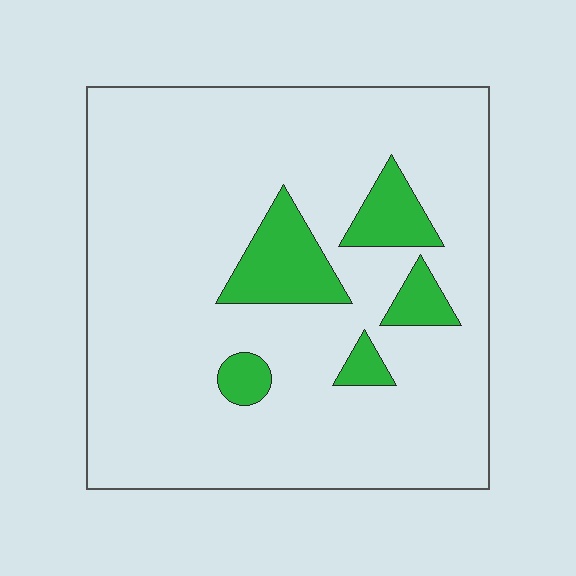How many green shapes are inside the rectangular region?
5.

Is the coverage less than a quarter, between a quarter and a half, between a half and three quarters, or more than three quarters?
Less than a quarter.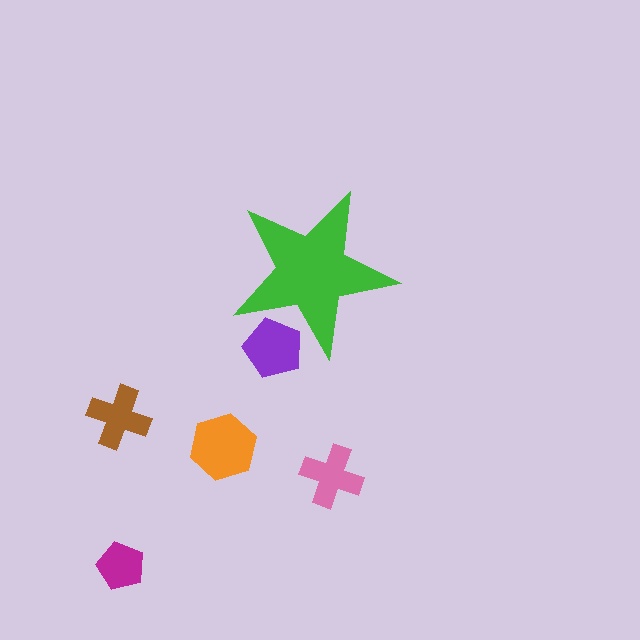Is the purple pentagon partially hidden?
Yes, the purple pentagon is partially hidden behind the green star.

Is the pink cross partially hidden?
No, the pink cross is fully visible.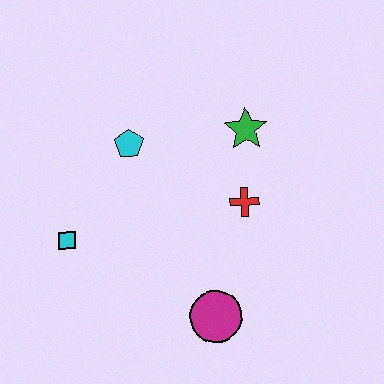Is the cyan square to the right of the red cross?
No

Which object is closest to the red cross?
The green star is closest to the red cross.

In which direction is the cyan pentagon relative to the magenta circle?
The cyan pentagon is above the magenta circle.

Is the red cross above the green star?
No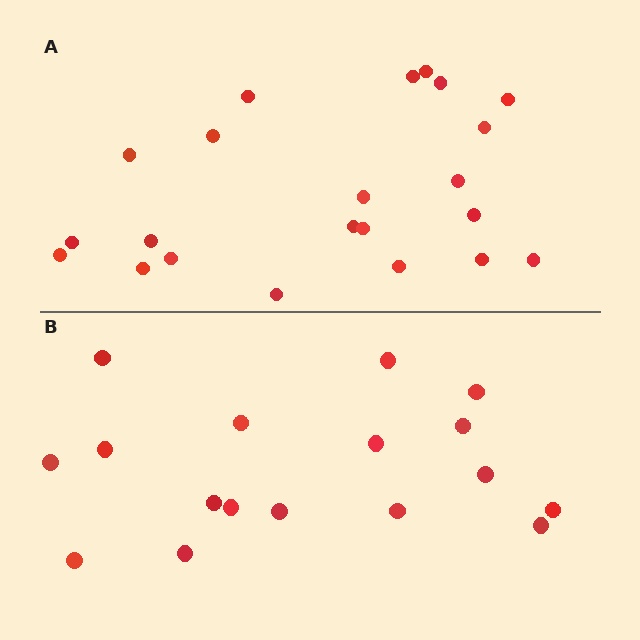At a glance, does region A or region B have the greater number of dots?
Region A (the top region) has more dots.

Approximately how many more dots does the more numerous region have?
Region A has about 5 more dots than region B.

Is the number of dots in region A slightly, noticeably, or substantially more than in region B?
Region A has noticeably more, but not dramatically so. The ratio is roughly 1.3 to 1.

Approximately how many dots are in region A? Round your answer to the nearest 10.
About 20 dots. (The exact count is 22, which rounds to 20.)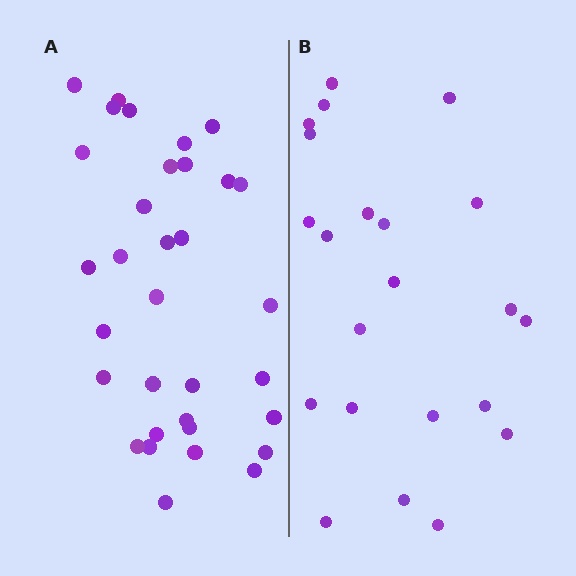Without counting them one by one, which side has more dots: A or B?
Region A (the left region) has more dots.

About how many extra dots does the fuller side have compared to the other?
Region A has roughly 12 or so more dots than region B.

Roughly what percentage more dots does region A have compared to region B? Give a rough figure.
About 50% more.